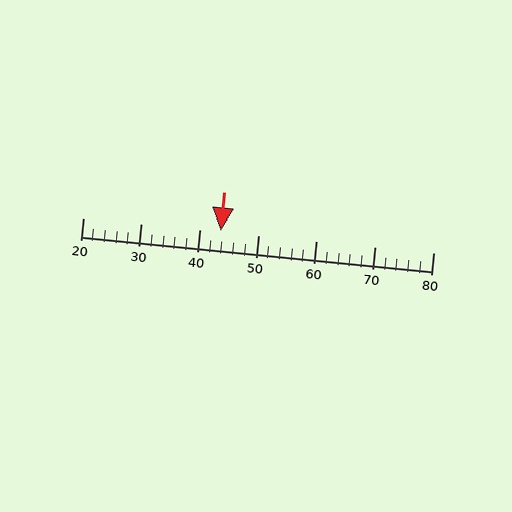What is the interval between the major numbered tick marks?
The major tick marks are spaced 10 units apart.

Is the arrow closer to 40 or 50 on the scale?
The arrow is closer to 40.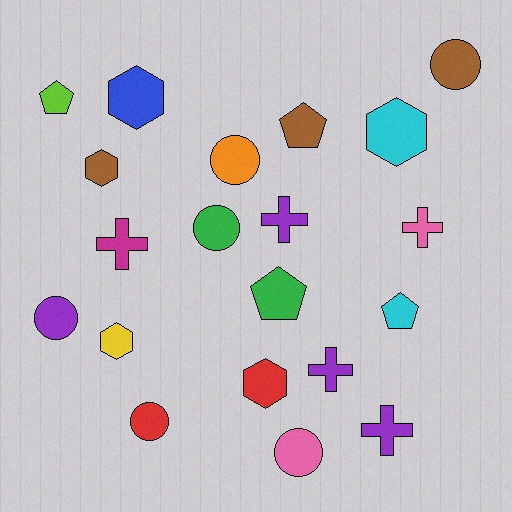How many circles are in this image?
There are 6 circles.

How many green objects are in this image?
There are 2 green objects.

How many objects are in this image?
There are 20 objects.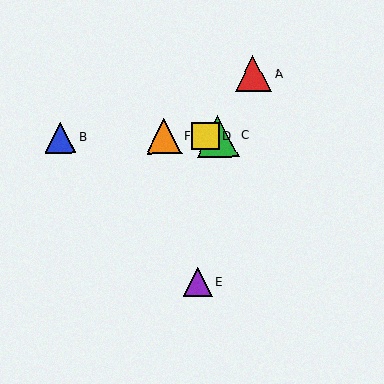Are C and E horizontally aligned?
No, C is at y≈136 and E is at y≈282.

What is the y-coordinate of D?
Object D is at y≈136.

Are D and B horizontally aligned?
Yes, both are at y≈136.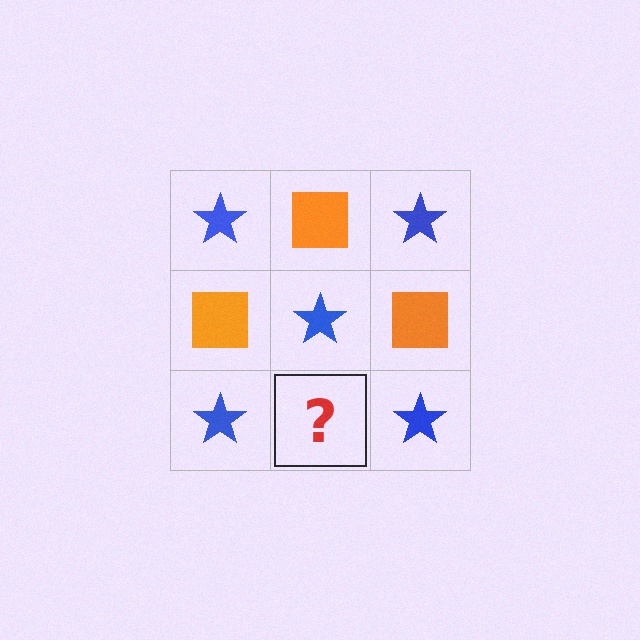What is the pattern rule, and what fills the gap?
The rule is that it alternates blue star and orange square in a checkerboard pattern. The gap should be filled with an orange square.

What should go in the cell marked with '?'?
The missing cell should contain an orange square.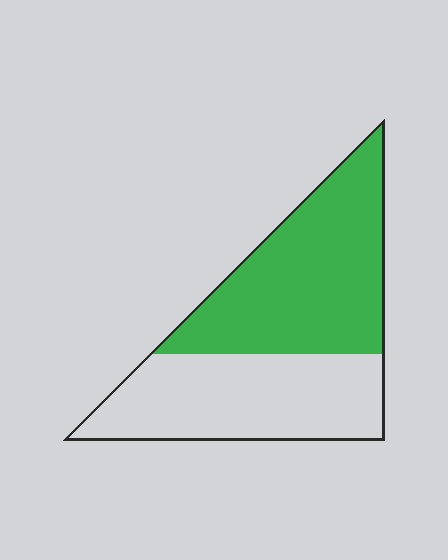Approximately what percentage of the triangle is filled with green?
Approximately 55%.